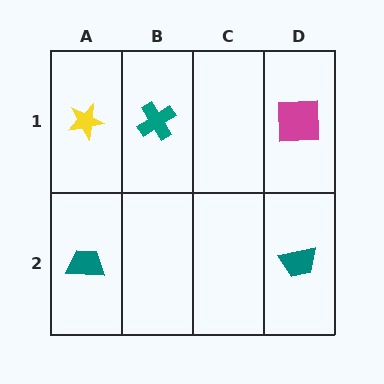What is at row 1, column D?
A magenta square.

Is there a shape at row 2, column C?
No, that cell is empty.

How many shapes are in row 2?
2 shapes.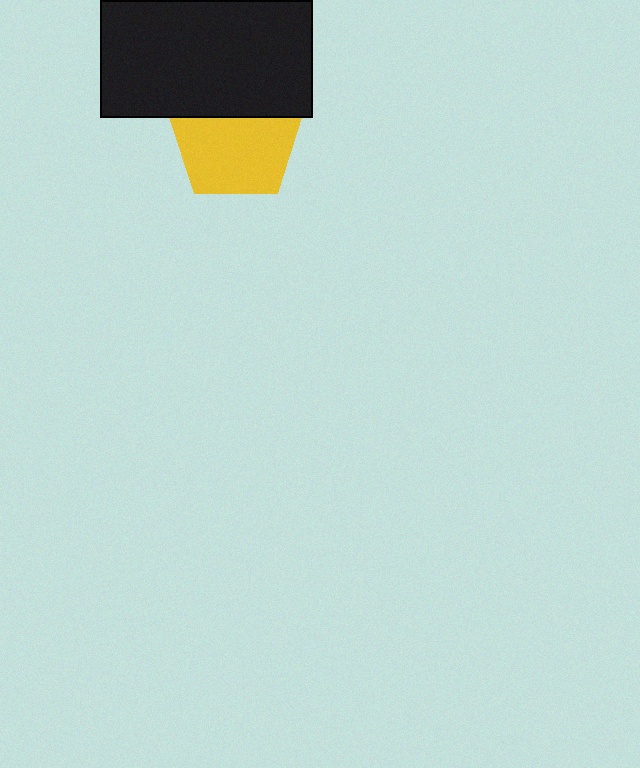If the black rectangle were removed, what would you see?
You would see the complete yellow pentagon.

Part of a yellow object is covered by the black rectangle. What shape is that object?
It is a pentagon.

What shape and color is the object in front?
The object in front is a black rectangle.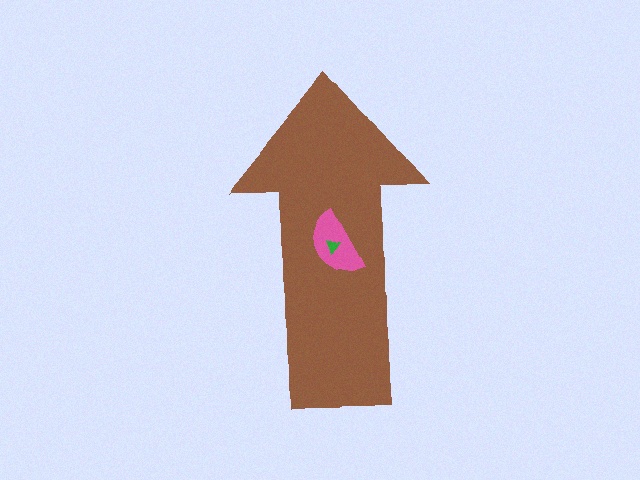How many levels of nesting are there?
3.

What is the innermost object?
The green triangle.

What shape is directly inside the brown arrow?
The pink semicircle.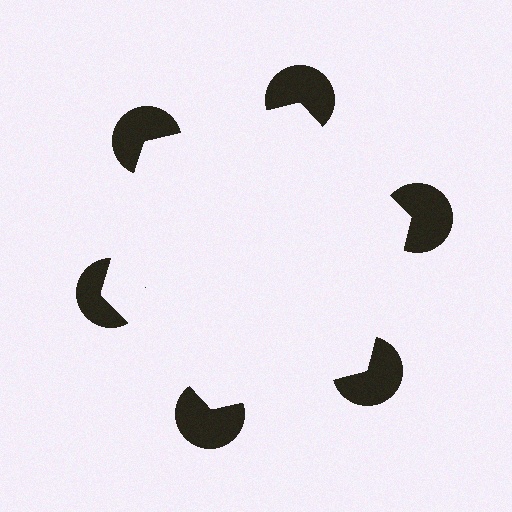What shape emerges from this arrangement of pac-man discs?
An illusory hexagon — its edges are inferred from the aligned wedge cuts in the pac-man discs, not physically drawn.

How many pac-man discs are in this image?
There are 6 — one at each vertex of the illusory hexagon.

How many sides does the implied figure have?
6 sides.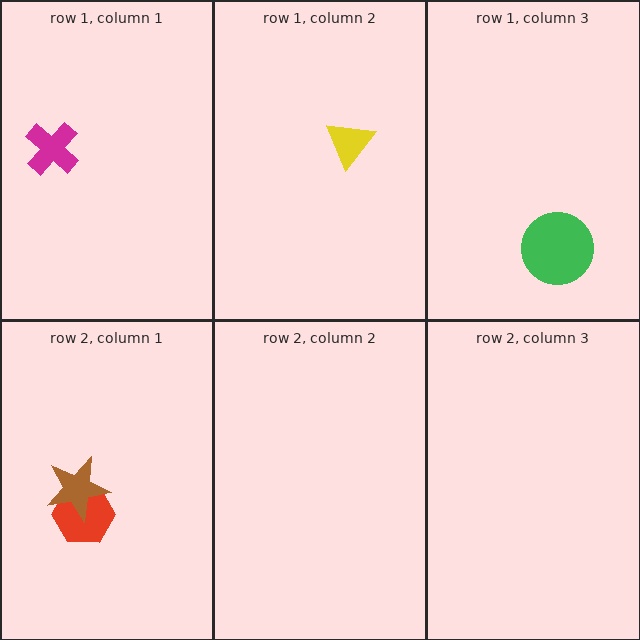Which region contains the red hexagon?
The row 2, column 1 region.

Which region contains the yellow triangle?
The row 1, column 2 region.